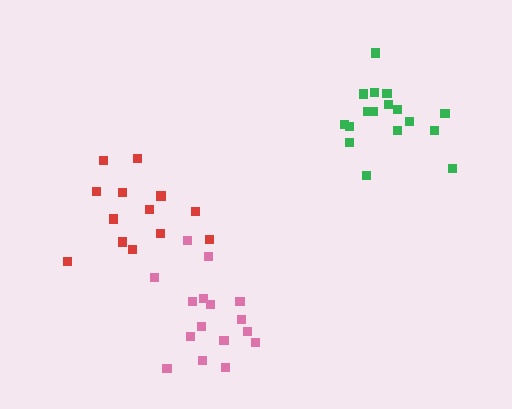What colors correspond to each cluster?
The clusters are colored: green, red, pink.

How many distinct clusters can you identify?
There are 3 distinct clusters.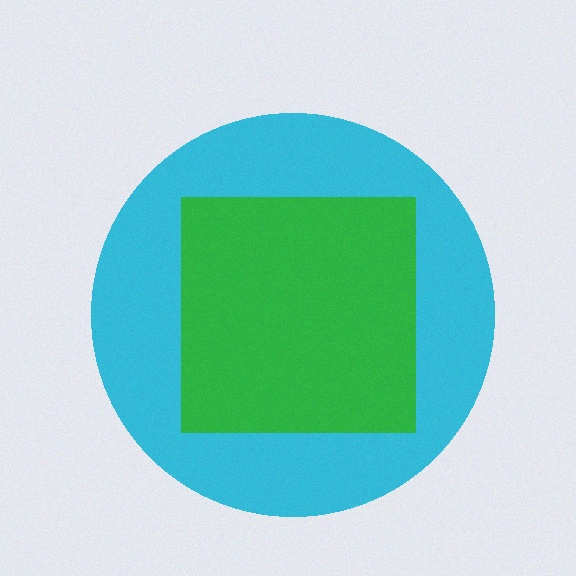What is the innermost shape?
The green square.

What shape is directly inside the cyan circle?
The green square.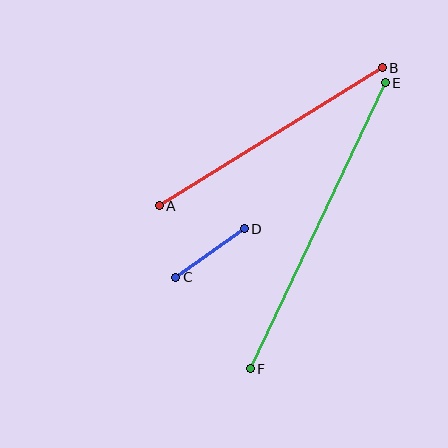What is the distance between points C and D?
The distance is approximately 84 pixels.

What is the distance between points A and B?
The distance is approximately 262 pixels.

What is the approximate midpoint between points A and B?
The midpoint is at approximately (271, 137) pixels.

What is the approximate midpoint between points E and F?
The midpoint is at approximately (318, 226) pixels.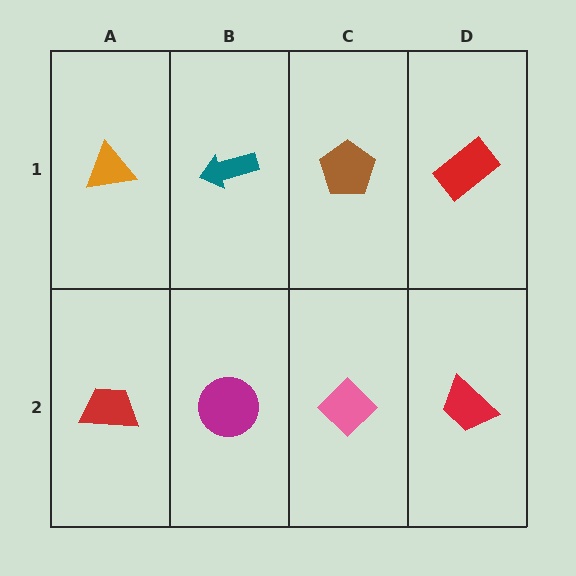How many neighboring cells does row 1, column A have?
2.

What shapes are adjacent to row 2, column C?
A brown pentagon (row 1, column C), a magenta circle (row 2, column B), a red trapezoid (row 2, column D).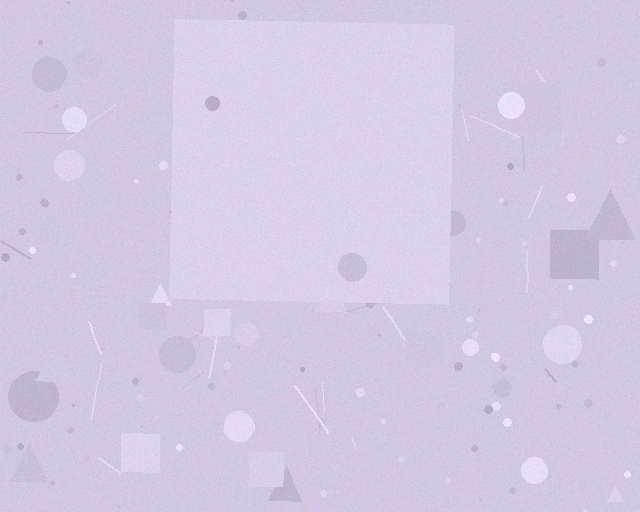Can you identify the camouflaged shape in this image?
The camouflaged shape is a square.